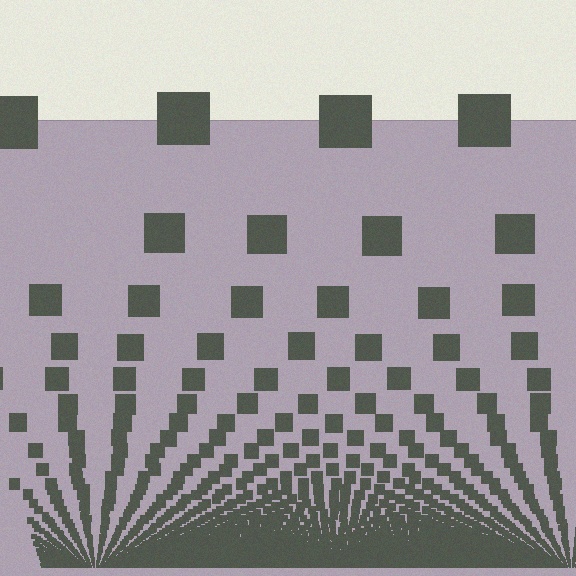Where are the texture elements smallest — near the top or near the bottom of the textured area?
Near the bottom.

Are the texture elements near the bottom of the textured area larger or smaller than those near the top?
Smaller. The gradient is inverted — elements near the bottom are smaller and denser.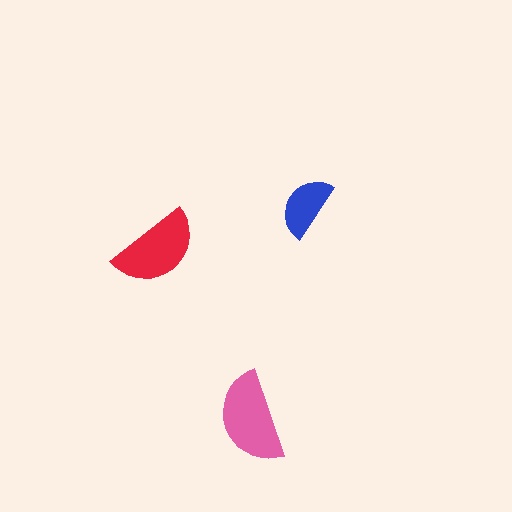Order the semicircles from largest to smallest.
the pink one, the red one, the blue one.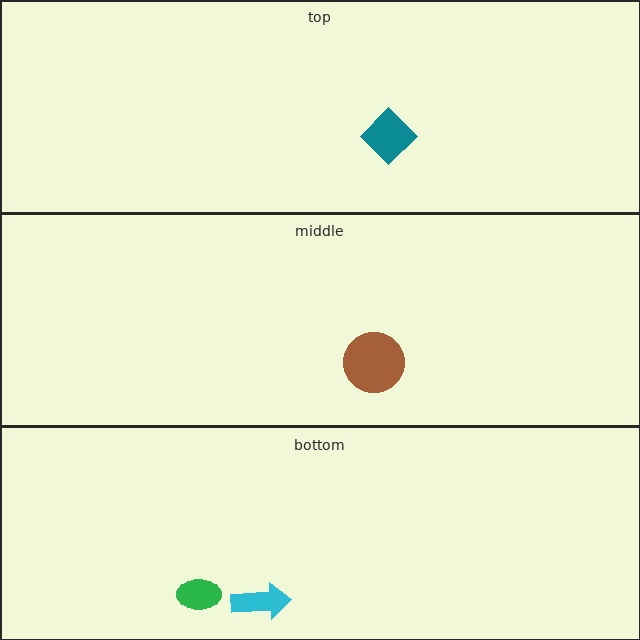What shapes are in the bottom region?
The green ellipse, the cyan arrow.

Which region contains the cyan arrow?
The bottom region.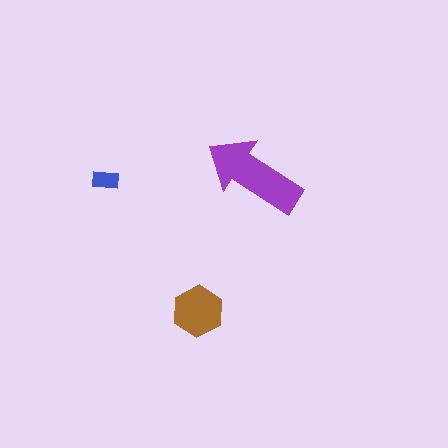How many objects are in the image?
There are 3 objects in the image.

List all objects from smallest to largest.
The blue rectangle, the brown hexagon, the purple arrow.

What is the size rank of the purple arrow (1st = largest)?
1st.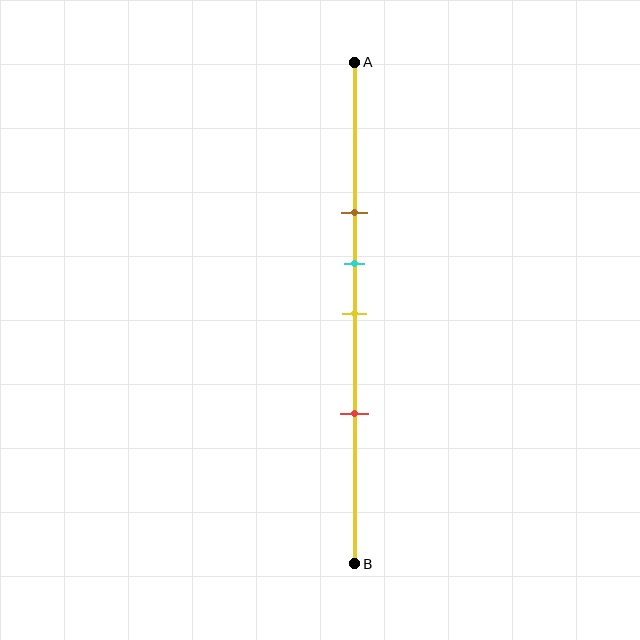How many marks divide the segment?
There are 4 marks dividing the segment.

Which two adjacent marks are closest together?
The cyan and yellow marks are the closest adjacent pair.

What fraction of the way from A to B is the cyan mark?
The cyan mark is approximately 40% (0.4) of the way from A to B.